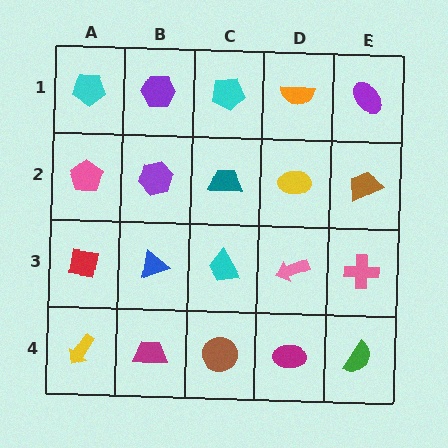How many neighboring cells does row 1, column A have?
2.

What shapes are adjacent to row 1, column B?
A purple hexagon (row 2, column B), a cyan pentagon (row 1, column A), a cyan pentagon (row 1, column C).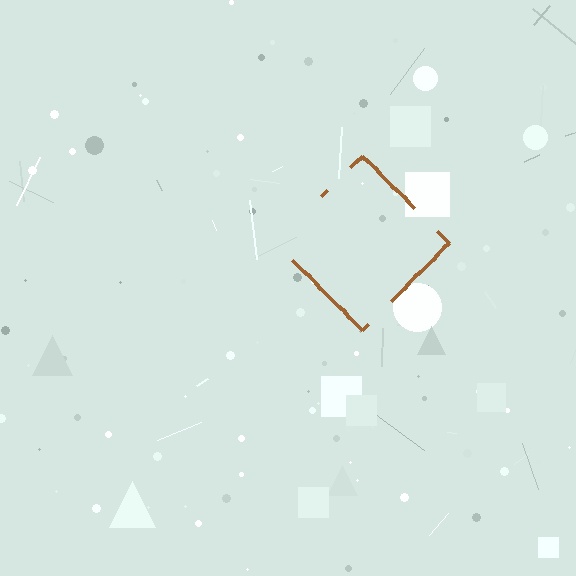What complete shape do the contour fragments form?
The contour fragments form a diamond.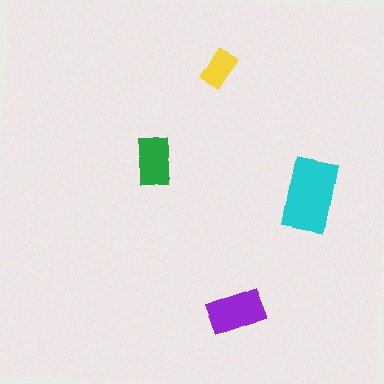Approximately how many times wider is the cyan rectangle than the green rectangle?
About 1.5 times wider.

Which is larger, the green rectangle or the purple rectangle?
The purple one.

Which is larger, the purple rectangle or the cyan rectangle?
The cyan one.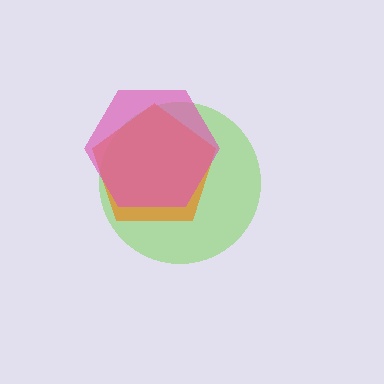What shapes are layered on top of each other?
The layered shapes are: a lime circle, an orange pentagon, a pink hexagon.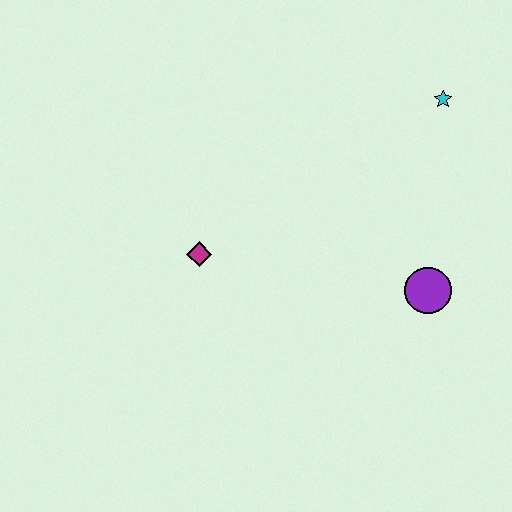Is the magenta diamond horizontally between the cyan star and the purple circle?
No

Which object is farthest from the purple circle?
The magenta diamond is farthest from the purple circle.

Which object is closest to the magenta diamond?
The purple circle is closest to the magenta diamond.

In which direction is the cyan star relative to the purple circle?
The cyan star is above the purple circle.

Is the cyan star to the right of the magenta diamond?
Yes